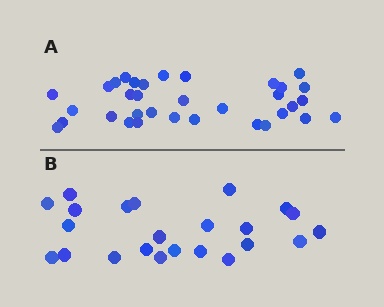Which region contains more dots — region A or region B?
Region A (the top region) has more dots.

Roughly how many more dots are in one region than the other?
Region A has roughly 12 or so more dots than region B.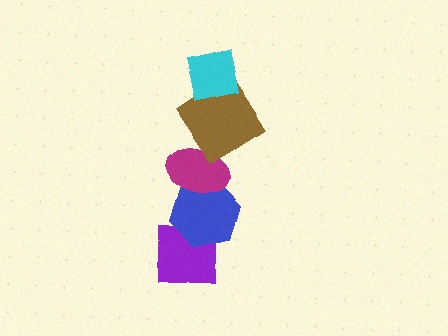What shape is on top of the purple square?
The blue hexagon is on top of the purple square.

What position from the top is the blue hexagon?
The blue hexagon is 4th from the top.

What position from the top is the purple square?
The purple square is 5th from the top.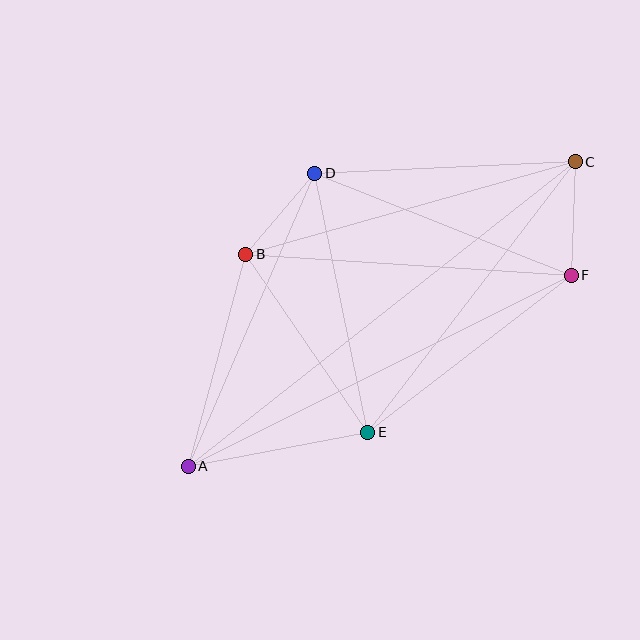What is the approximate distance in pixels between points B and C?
The distance between B and C is approximately 342 pixels.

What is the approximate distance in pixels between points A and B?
The distance between A and B is approximately 220 pixels.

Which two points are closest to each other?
Points B and D are closest to each other.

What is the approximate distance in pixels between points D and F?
The distance between D and F is approximately 276 pixels.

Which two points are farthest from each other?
Points A and C are farthest from each other.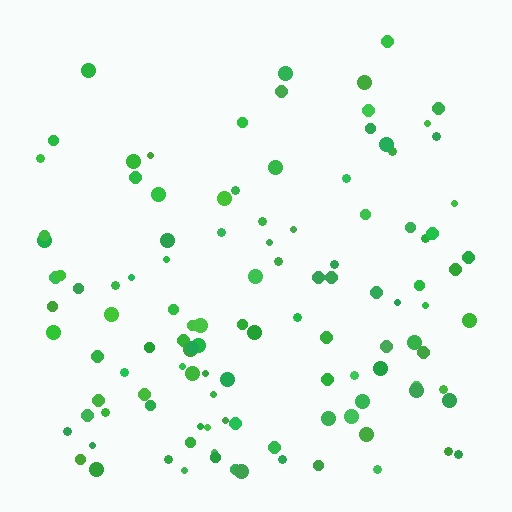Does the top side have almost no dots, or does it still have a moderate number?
Still a moderate number, just noticeably fewer than the bottom.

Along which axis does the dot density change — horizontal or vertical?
Vertical.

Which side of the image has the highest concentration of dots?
The bottom.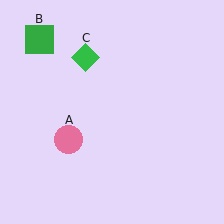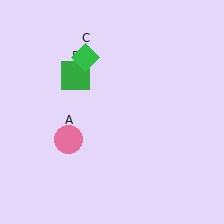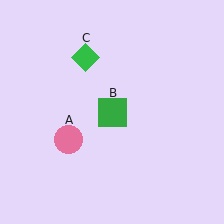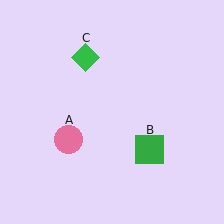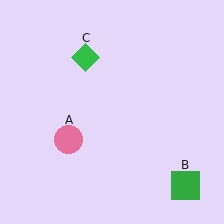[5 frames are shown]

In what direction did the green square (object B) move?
The green square (object B) moved down and to the right.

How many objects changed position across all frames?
1 object changed position: green square (object B).